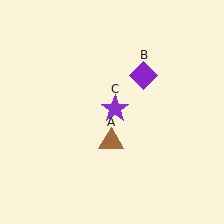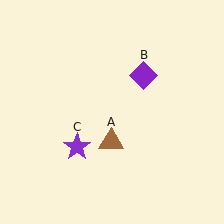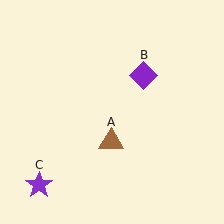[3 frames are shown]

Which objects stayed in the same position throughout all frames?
Brown triangle (object A) and purple diamond (object B) remained stationary.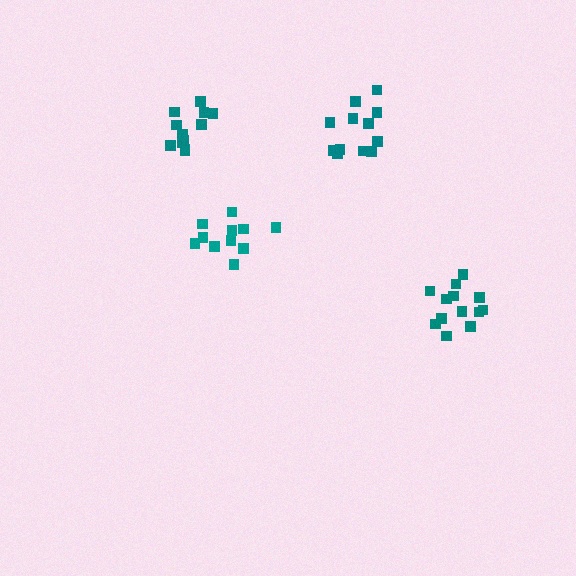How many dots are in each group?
Group 1: 13 dots, Group 2: 12 dots, Group 3: 12 dots, Group 4: 11 dots (48 total).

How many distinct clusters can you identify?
There are 4 distinct clusters.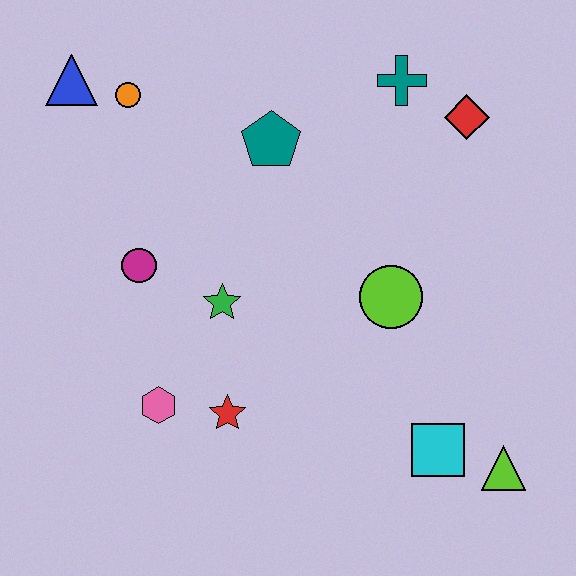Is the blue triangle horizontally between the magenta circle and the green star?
No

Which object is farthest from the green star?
The lime triangle is farthest from the green star.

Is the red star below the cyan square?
No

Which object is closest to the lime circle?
The cyan square is closest to the lime circle.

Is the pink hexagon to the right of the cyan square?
No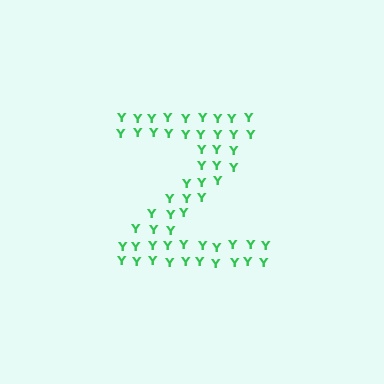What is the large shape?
The large shape is the letter Z.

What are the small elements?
The small elements are letter Y's.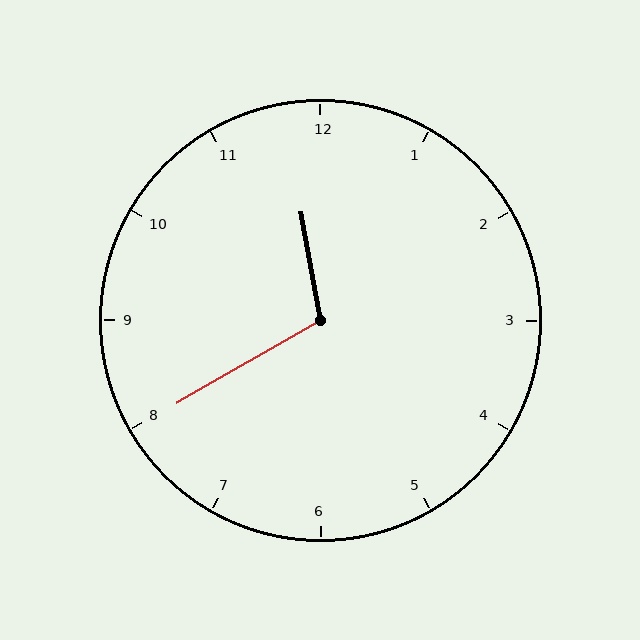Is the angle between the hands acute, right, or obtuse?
It is obtuse.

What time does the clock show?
11:40.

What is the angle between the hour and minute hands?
Approximately 110 degrees.